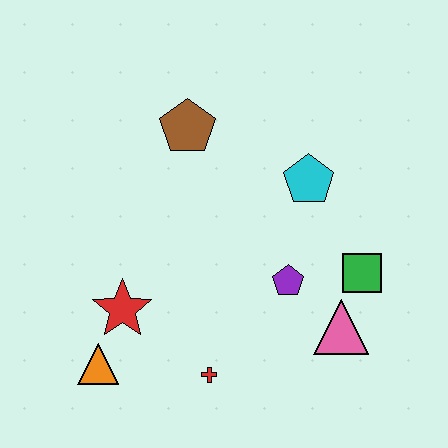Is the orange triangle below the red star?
Yes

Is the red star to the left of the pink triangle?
Yes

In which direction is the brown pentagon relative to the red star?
The brown pentagon is above the red star.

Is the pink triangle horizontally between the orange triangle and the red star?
No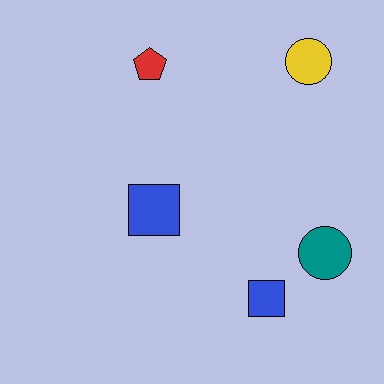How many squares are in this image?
There are 2 squares.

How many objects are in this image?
There are 5 objects.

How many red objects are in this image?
There is 1 red object.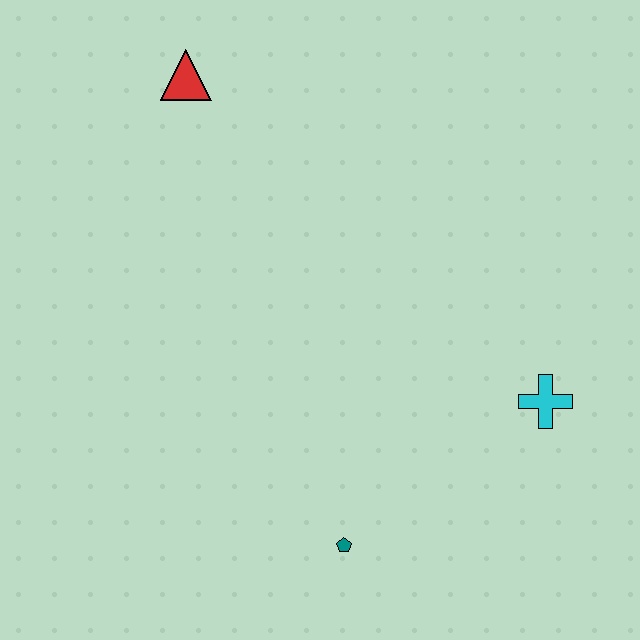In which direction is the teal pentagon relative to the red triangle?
The teal pentagon is below the red triangle.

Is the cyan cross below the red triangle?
Yes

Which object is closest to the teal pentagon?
The cyan cross is closest to the teal pentagon.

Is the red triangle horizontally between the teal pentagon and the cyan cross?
No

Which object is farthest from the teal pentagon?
The red triangle is farthest from the teal pentagon.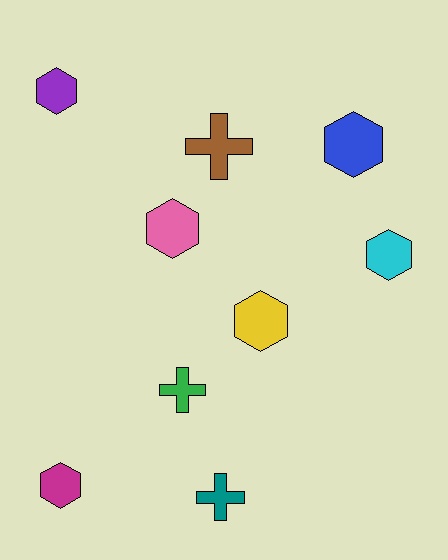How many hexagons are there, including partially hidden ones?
There are 6 hexagons.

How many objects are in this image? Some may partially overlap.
There are 9 objects.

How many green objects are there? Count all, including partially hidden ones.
There is 1 green object.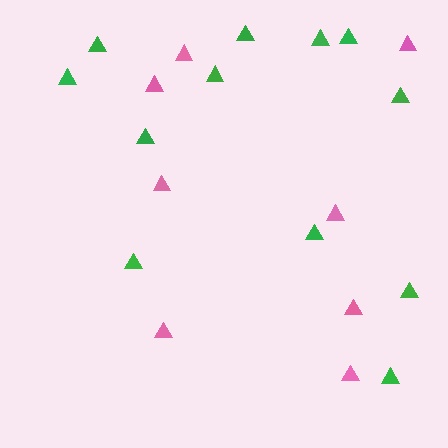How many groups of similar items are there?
There are 2 groups: one group of green triangles (12) and one group of pink triangles (8).